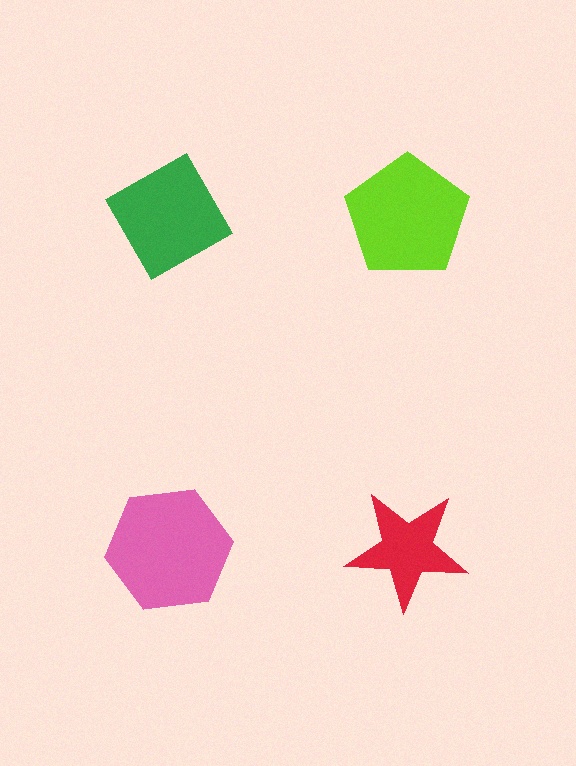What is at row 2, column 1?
A pink hexagon.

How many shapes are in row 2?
2 shapes.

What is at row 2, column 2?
A red star.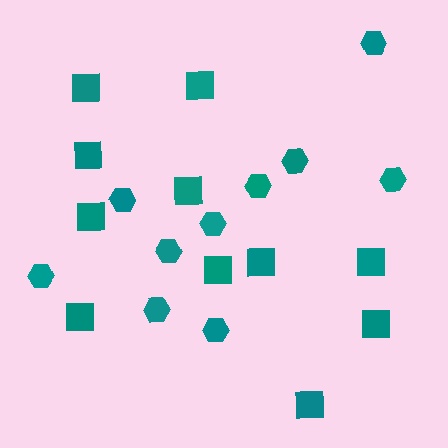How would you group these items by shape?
There are 2 groups: one group of squares (11) and one group of hexagons (10).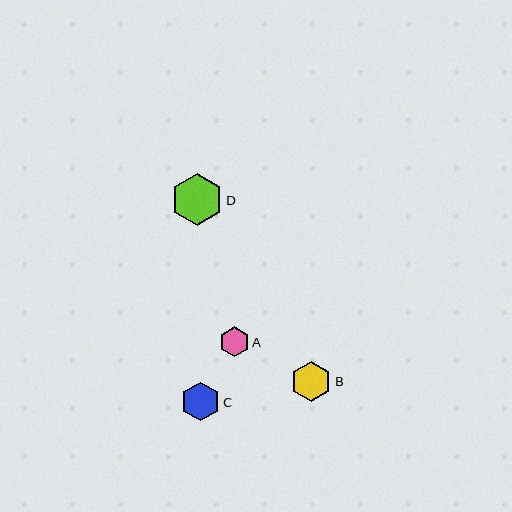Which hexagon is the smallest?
Hexagon A is the smallest with a size of approximately 30 pixels.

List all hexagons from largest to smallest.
From largest to smallest: D, B, C, A.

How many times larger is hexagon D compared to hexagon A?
Hexagon D is approximately 1.8 times the size of hexagon A.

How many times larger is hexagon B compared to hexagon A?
Hexagon B is approximately 1.4 times the size of hexagon A.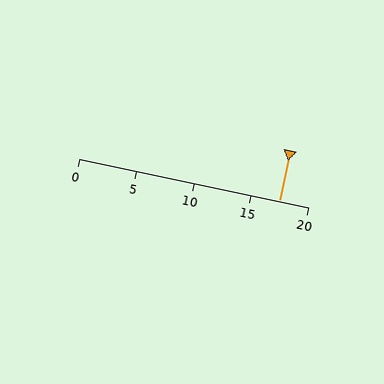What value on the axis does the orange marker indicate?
The marker indicates approximately 17.5.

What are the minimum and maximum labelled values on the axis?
The axis runs from 0 to 20.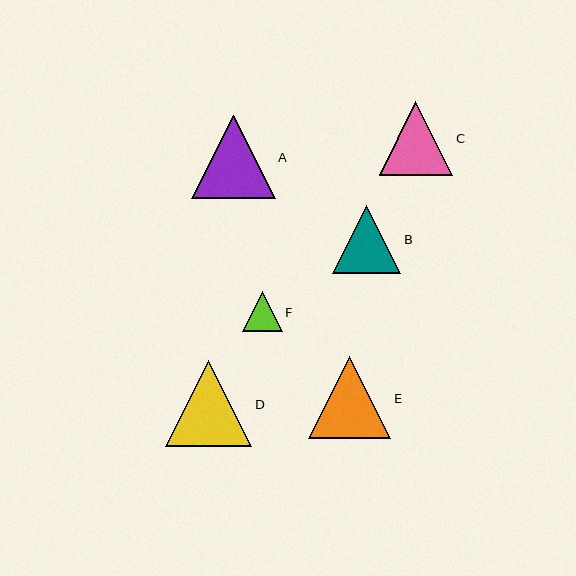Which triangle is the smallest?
Triangle F is the smallest with a size of approximately 40 pixels.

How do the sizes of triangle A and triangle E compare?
Triangle A and triangle E are approximately the same size.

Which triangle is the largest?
Triangle D is the largest with a size of approximately 86 pixels.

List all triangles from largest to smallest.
From largest to smallest: D, A, E, C, B, F.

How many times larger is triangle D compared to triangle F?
Triangle D is approximately 2.2 times the size of triangle F.